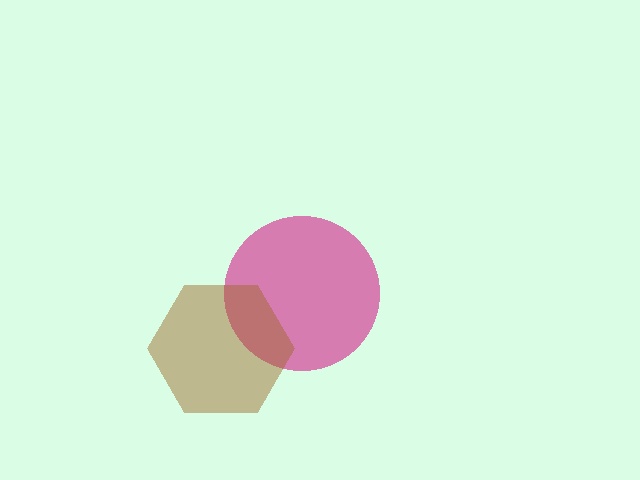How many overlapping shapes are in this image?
There are 2 overlapping shapes in the image.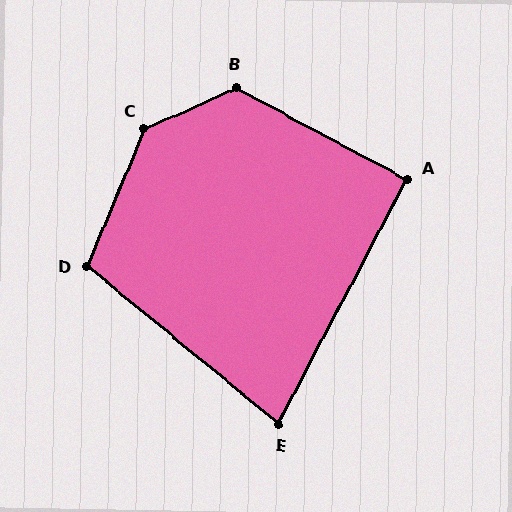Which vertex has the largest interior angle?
C, at approximately 137 degrees.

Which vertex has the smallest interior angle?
E, at approximately 78 degrees.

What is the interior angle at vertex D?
Approximately 107 degrees (obtuse).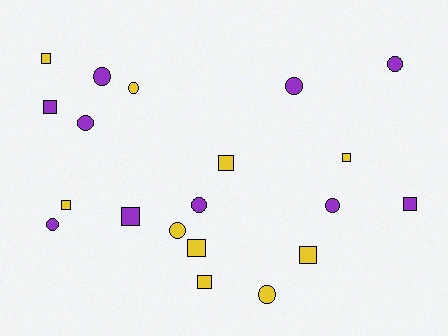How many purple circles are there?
There are 7 purple circles.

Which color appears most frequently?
Yellow, with 10 objects.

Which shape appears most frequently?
Circle, with 10 objects.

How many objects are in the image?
There are 20 objects.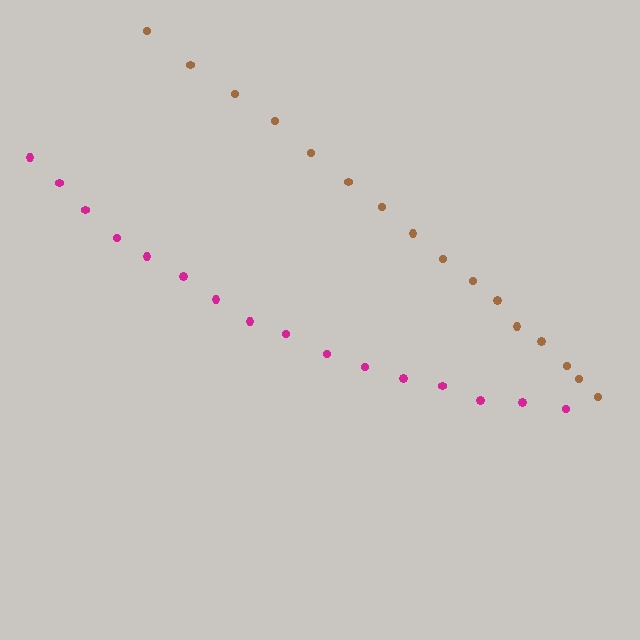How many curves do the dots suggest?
There are 2 distinct paths.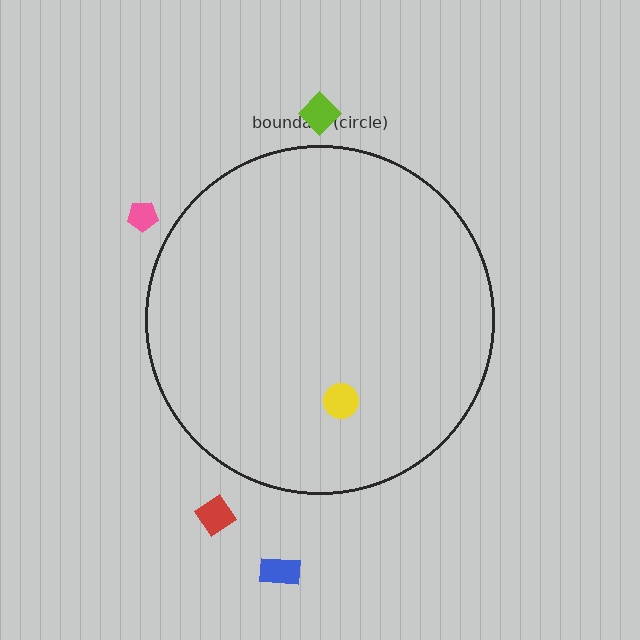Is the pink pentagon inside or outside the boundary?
Outside.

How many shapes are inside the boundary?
1 inside, 4 outside.